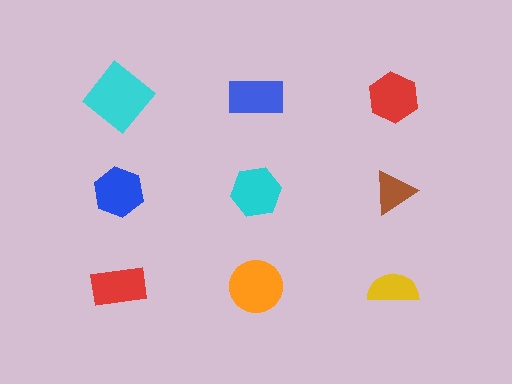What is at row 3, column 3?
A yellow semicircle.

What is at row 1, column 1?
A cyan diamond.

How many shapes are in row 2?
3 shapes.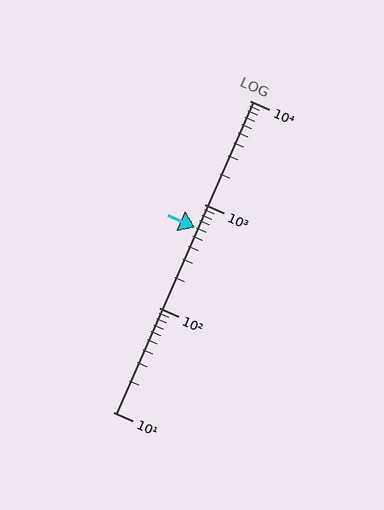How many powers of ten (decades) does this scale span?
The scale spans 3 decades, from 10 to 10000.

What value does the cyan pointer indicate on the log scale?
The pointer indicates approximately 600.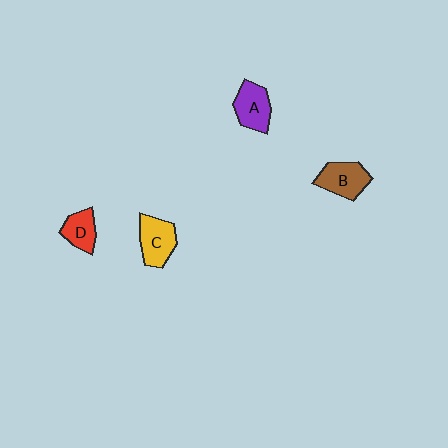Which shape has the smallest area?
Shape D (red).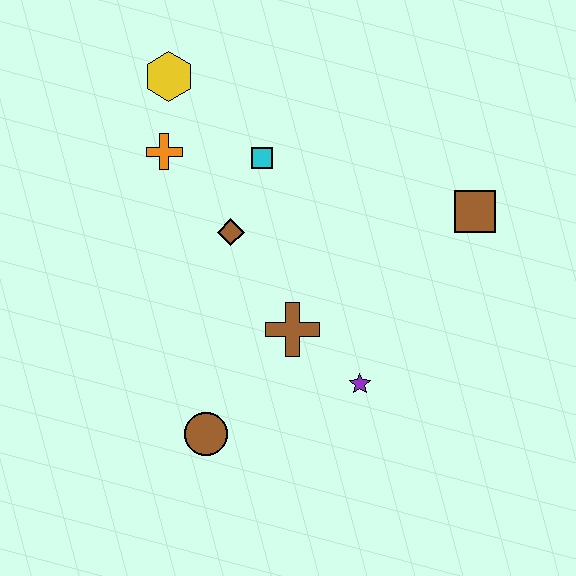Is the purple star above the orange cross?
No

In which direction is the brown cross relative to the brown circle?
The brown cross is above the brown circle.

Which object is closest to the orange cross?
The yellow hexagon is closest to the orange cross.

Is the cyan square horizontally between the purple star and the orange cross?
Yes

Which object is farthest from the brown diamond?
The brown square is farthest from the brown diamond.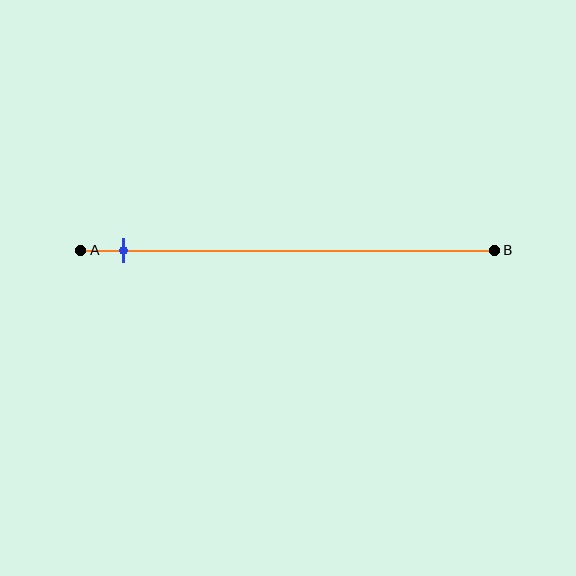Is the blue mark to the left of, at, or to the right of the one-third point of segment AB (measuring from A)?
The blue mark is to the left of the one-third point of segment AB.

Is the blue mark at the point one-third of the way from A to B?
No, the mark is at about 10% from A, not at the 33% one-third point.